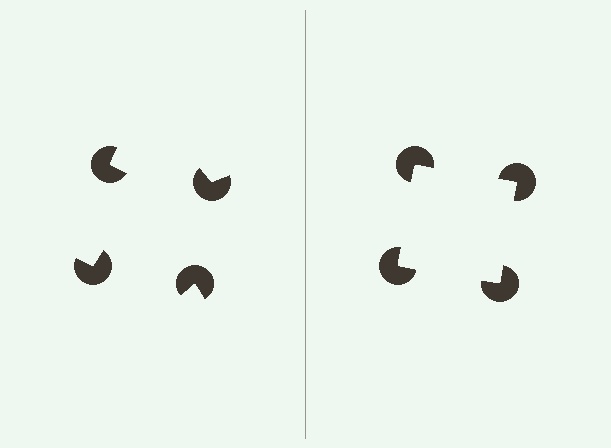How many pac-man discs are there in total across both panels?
8 — 4 on each side.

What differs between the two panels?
The pac-man discs are positioned identically on both sides; only the wedge orientations differ. On the right they align to a square; on the left they are misaligned.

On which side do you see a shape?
An illusory square appears on the right side. On the left side the wedge cuts are rotated, so no coherent shape forms.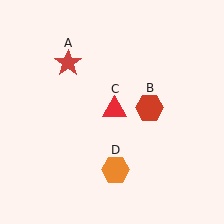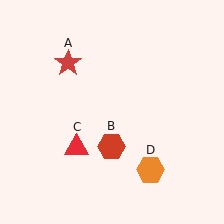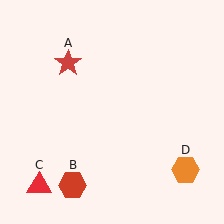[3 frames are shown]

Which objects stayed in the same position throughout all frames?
Red star (object A) remained stationary.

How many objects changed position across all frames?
3 objects changed position: red hexagon (object B), red triangle (object C), orange hexagon (object D).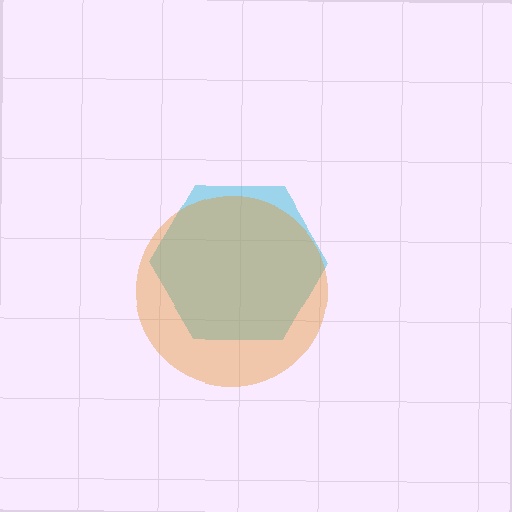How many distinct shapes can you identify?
There are 2 distinct shapes: a cyan hexagon, an orange circle.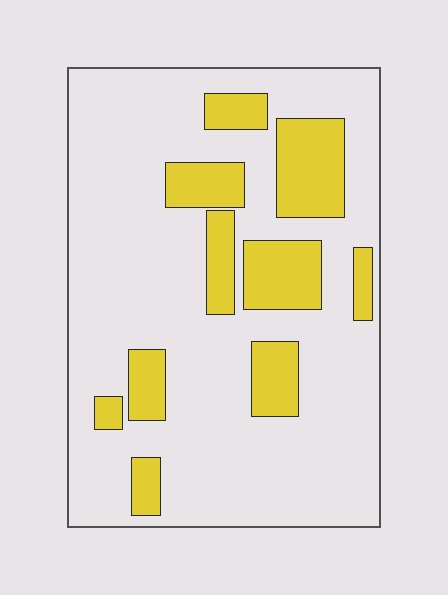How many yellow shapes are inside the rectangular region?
10.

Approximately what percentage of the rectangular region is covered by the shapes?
Approximately 20%.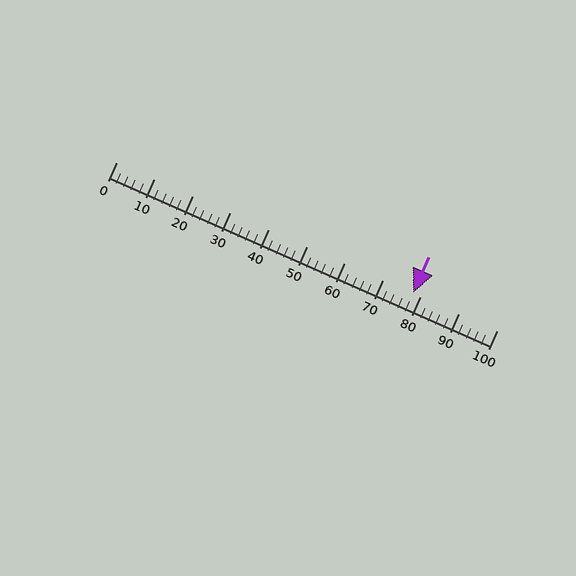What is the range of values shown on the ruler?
The ruler shows values from 0 to 100.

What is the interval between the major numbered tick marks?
The major tick marks are spaced 10 units apart.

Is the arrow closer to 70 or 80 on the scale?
The arrow is closer to 80.